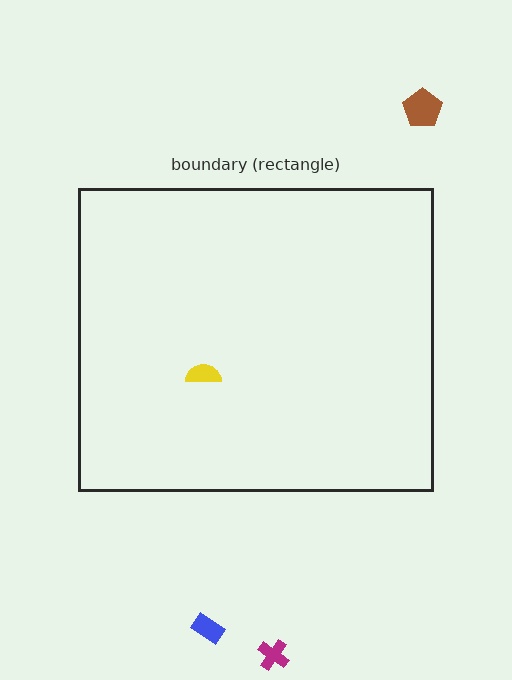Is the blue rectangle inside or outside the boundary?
Outside.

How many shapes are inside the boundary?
1 inside, 3 outside.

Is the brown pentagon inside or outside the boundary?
Outside.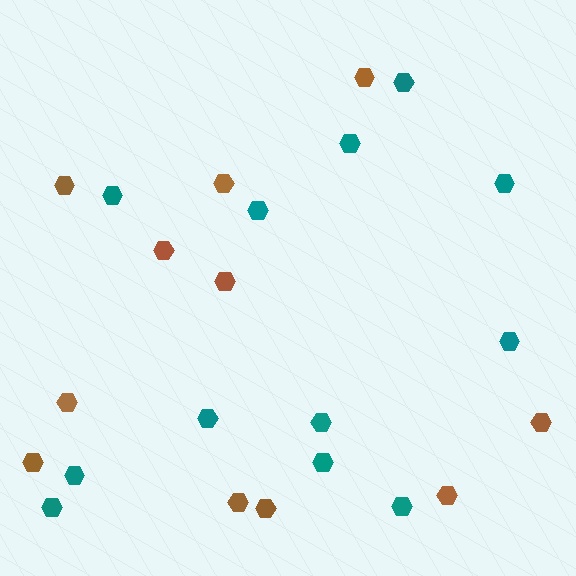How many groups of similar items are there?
There are 2 groups: one group of brown hexagons (11) and one group of teal hexagons (12).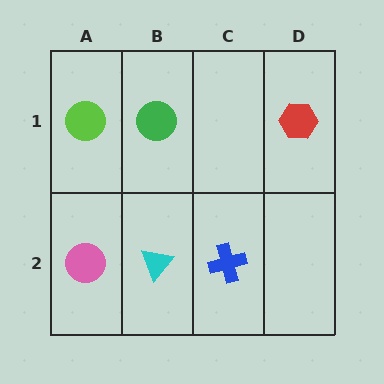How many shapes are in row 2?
3 shapes.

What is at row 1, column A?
A lime circle.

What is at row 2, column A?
A pink circle.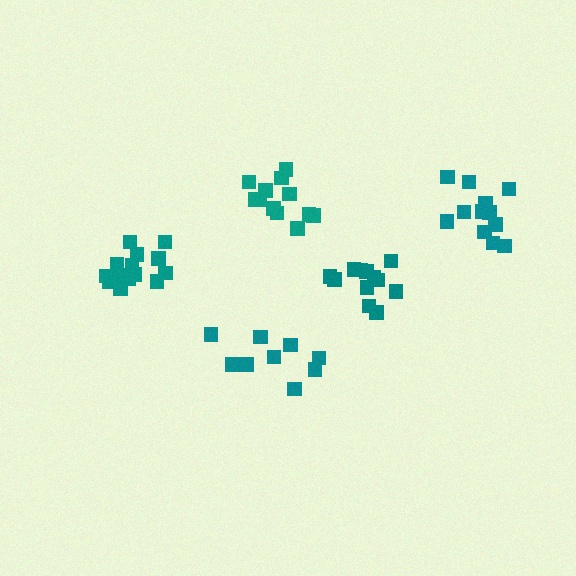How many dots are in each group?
Group 1: 12 dots, Group 2: 12 dots, Group 3: 15 dots, Group 4: 12 dots, Group 5: 9 dots (60 total).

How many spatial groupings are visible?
There are 5 spatial groupings.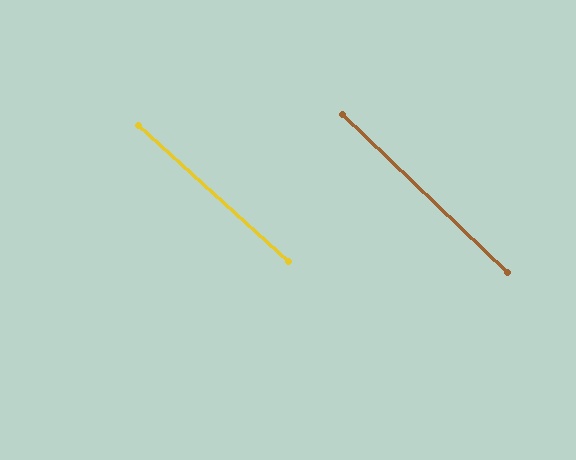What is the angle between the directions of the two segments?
Approximately 1 degree.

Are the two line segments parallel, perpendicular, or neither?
Parallel — their directions differ by only 1.5°.